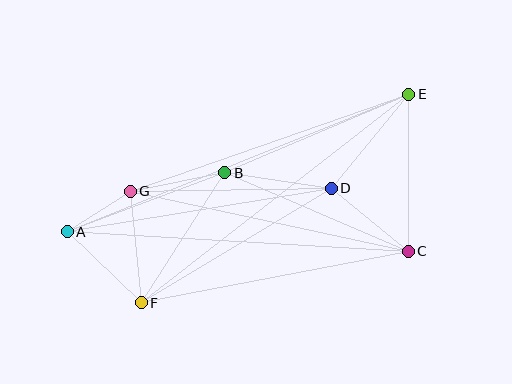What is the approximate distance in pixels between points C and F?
The distance between C and F is approximately 272 pixels.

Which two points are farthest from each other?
Points A and E are farthest from each other.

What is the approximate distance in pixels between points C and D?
The distance between C and D is approximately 100 pixels.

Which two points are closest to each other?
Points A and G are closest to each other.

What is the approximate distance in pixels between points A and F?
The distance between A and F is approximately 103 pixels.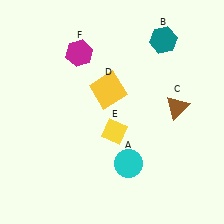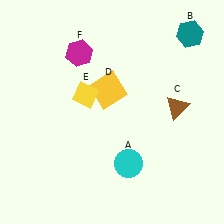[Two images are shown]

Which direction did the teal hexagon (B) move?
The teal hexagon (B) moved right.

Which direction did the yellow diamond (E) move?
The yellow diamond (E) moved up.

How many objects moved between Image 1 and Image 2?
2 objects moved between the two images.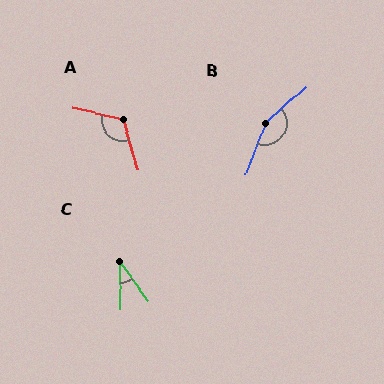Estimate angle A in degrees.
Approximately 119 degrees.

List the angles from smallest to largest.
C (36°), A (119°), B (152°).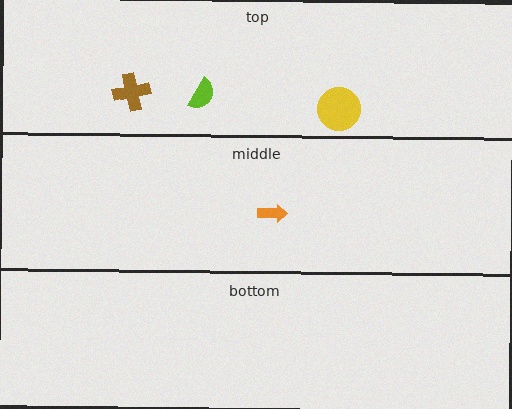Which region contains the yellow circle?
The top region.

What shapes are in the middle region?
The orange arrow.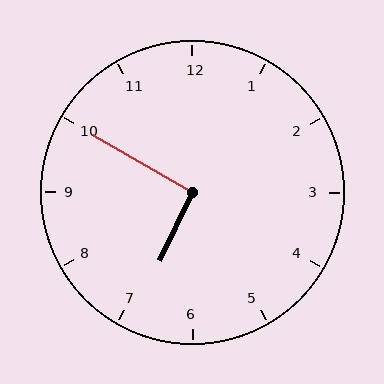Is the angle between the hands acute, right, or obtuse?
It is right.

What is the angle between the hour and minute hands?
Approximately 95 degrees.